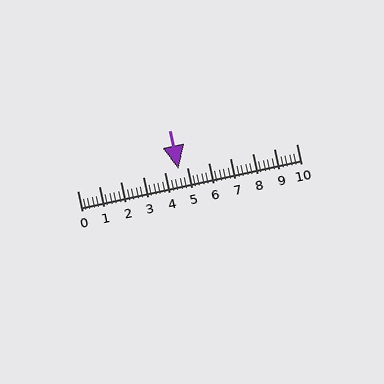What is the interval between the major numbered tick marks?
The major tick marks are spaced 1 units apart.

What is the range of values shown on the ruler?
The ruler shows values from 0 to 10.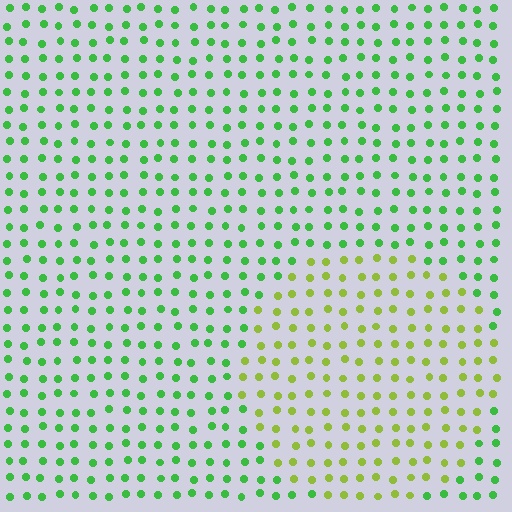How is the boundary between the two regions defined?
The boundary is defined purely by a slight shift in hue (about 42 degrees). Spacing, size, and orientation are identical on both sides.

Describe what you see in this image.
The image is filled with small green elements in a uniform arrangement. A circle-shaped region is visible where the elements are tinted to a slightly different hue, forming a subtle color boundary.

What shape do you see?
I see a circle.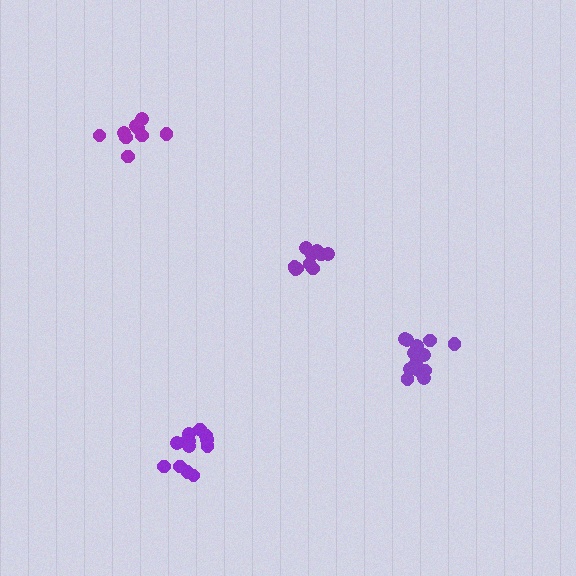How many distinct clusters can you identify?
There are 4 distinct clusters.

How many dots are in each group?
Group 1: 13 dots, Group 2: 14 dots, Group 3: 9 dots, Group 4: 11 dots (47 total).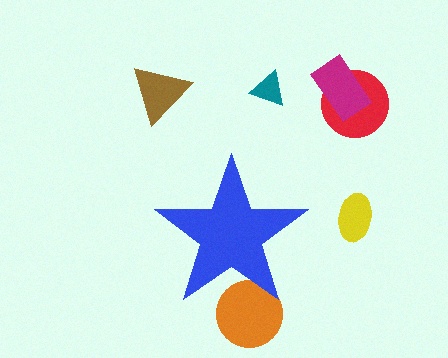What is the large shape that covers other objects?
A blue star.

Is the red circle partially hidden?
No, the red circle is fully visible.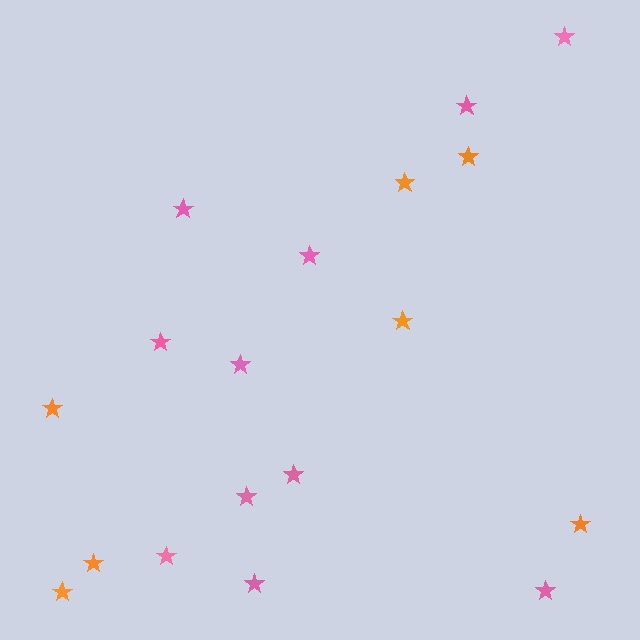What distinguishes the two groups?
There are 2 groups: one group of pink stars (11) and one group of orange stars (7).